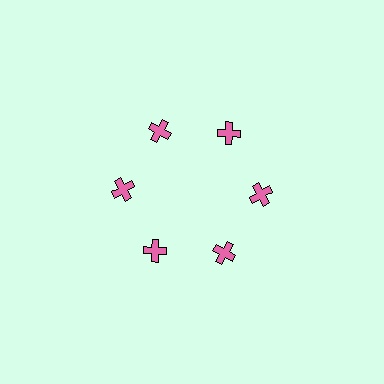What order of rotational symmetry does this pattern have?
This pattern has 6-fold rotational symmetry.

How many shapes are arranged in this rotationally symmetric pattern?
There are 6 shapes, arranged in 6 groups of 1.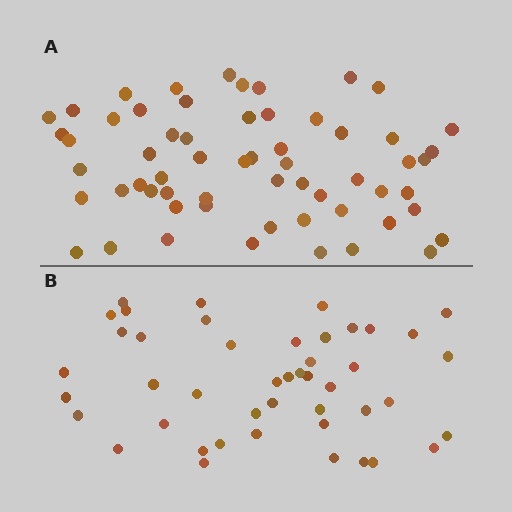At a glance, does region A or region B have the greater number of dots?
Region A (the top region) has more dots.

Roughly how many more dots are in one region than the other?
Region A has approximately 15 more dots than region B.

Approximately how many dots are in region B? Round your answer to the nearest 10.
About 40 dots. (The exact count is 45, which rounds to 40.)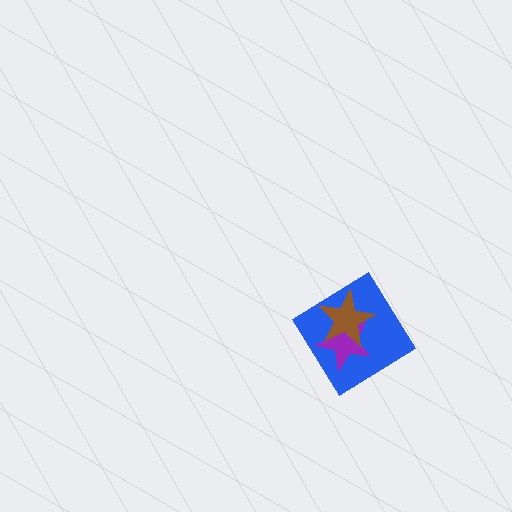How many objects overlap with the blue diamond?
2 objects overlap with the blue diamond.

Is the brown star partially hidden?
No, no other shape covers it.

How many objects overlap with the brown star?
2 objects overlap with the brown star.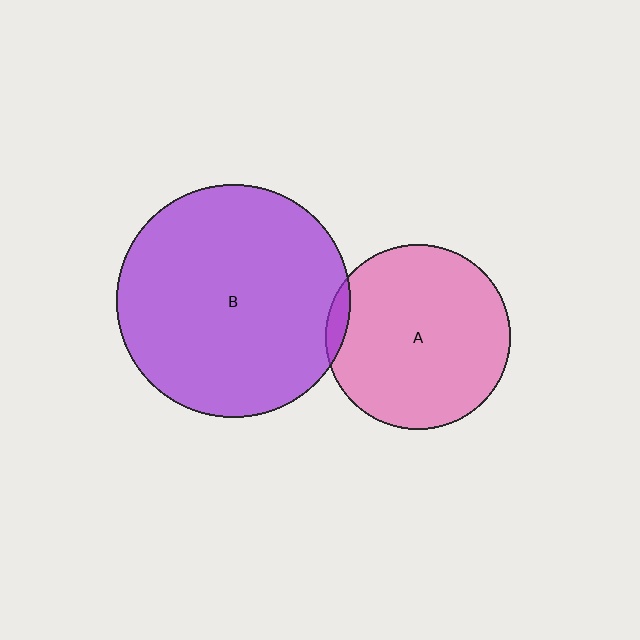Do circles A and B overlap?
Yes.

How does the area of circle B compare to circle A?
Approximately 1.6 times.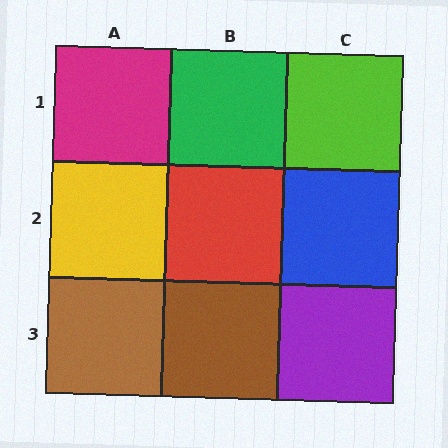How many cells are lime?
1 cell is lime.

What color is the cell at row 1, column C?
Lime.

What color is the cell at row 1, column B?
Green.